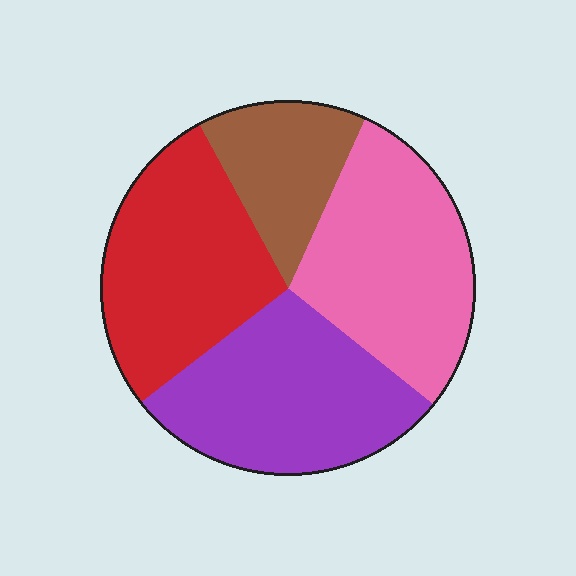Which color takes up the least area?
Brown, at roughly 15%.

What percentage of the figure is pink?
Pink takes up about one quarter (1/4) of the figure.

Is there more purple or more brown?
Purple.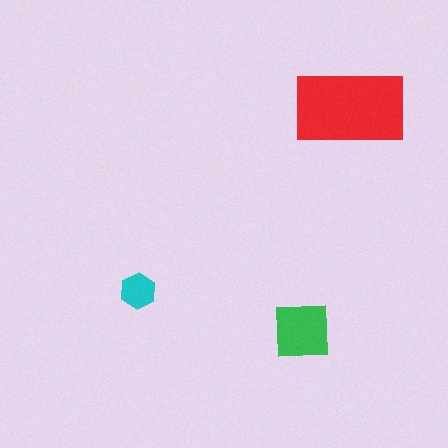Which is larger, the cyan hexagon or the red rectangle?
The red rectangle.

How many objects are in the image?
There are 3 objects in the image.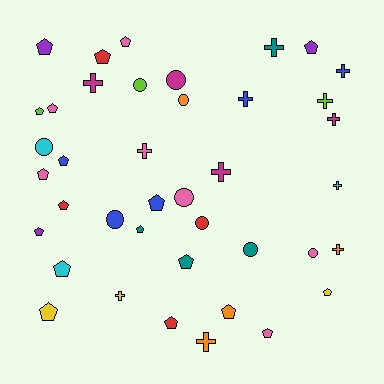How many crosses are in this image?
There are 12 crosses.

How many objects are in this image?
There are 40 objects.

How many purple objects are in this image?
There are 3 purple objects.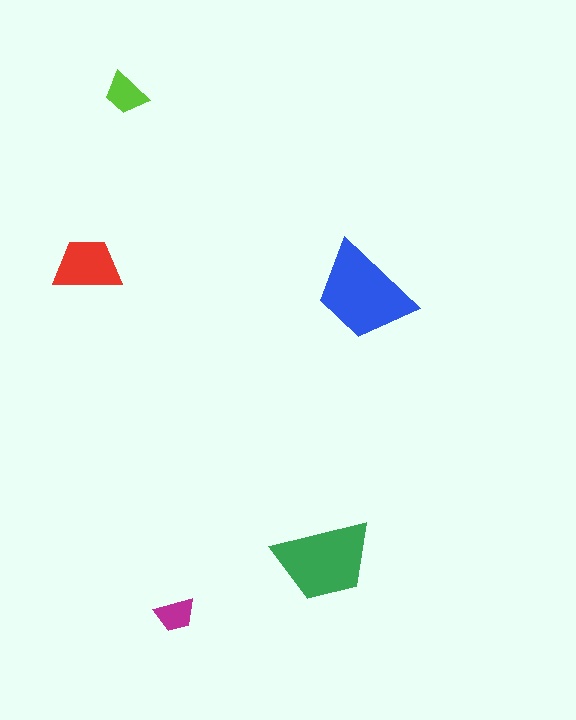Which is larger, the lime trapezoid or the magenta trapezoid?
The lime one.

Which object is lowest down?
The magenta trapezoid is bottommost.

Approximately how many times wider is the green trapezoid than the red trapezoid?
About 1.5 times wider.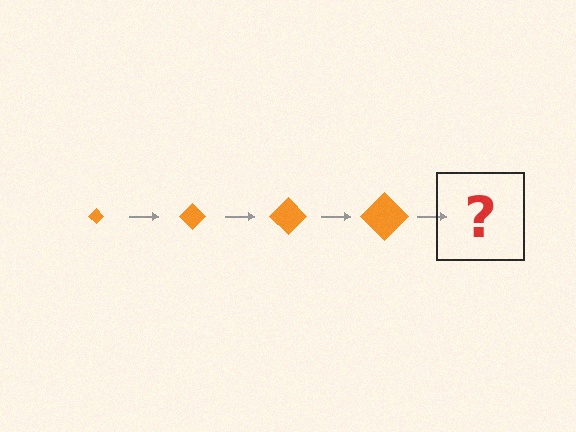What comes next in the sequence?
The next element should be an orange diamond, larger than the previous one.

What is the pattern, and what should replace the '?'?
The pattern is that the diamond gets progressively larger each step. The '?' should be an orange diamond, larger than the previous one.